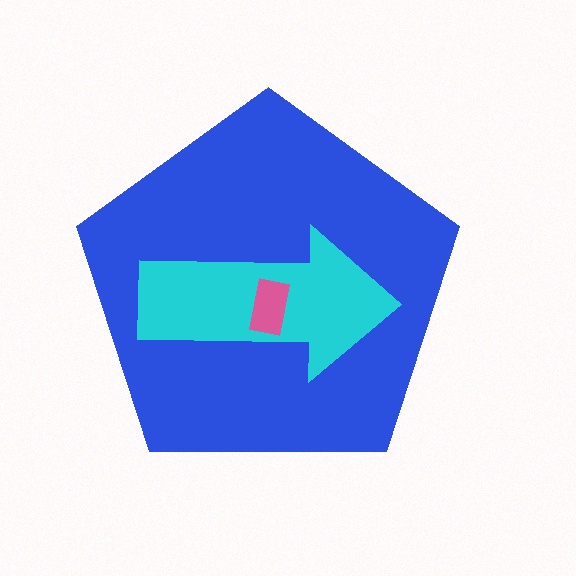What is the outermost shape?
The blue pentagon.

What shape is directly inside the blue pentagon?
The cyan arrow.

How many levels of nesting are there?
3.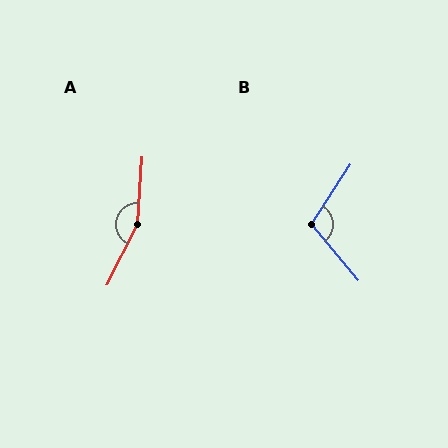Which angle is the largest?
A, at approximately 157 degrees.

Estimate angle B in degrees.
Approximately 107 degrees.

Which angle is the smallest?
B, at approximately 107 degrees.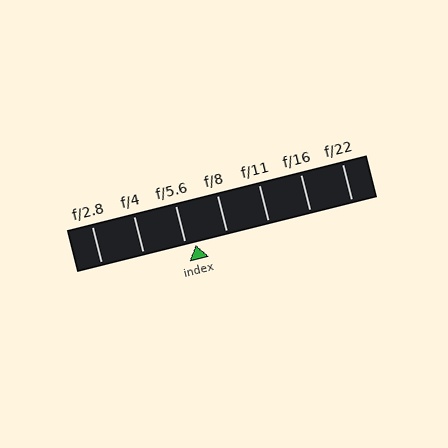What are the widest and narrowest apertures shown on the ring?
The widest aperture shown is f/2.8 and the narrowest is f/22.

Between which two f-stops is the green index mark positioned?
The index mark is between f/5.6 and f/8.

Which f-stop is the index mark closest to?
The index mark is closest to f/5.6.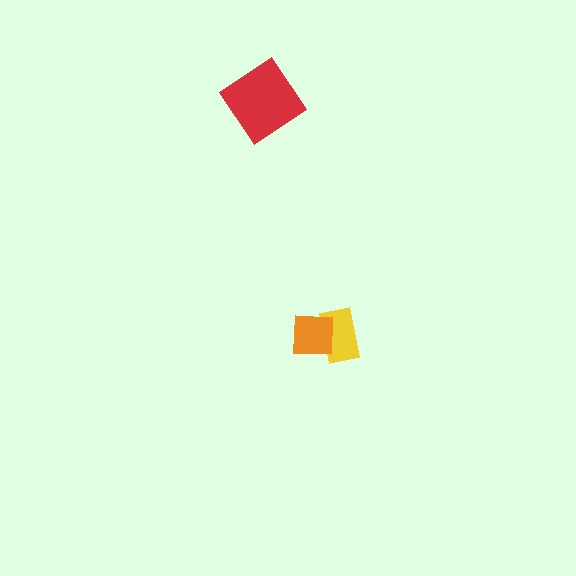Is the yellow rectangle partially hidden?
Yes, it is partially covered by another shape.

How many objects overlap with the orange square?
1 object overlaps with the orange square.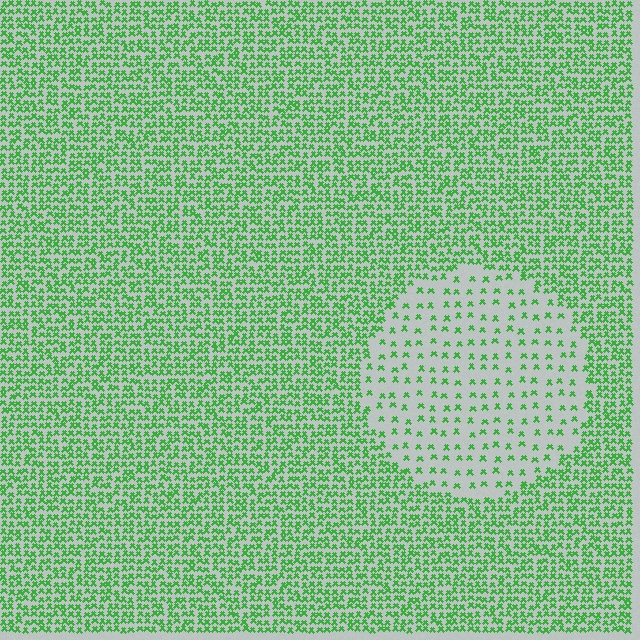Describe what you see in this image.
The image contains small green elements arranged at two different densities. A circle-shaped region is visible where the elements are less densely packed than the surrounding area.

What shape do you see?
I see a circle.